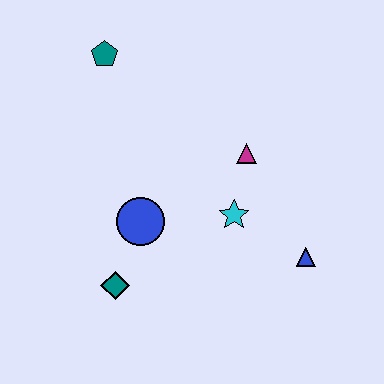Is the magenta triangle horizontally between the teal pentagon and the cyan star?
No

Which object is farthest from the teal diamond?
The teal pentagon is farthest from the teal diamond.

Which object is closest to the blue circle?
The teal diamond is closest to the blue circle.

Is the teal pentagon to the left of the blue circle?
Yes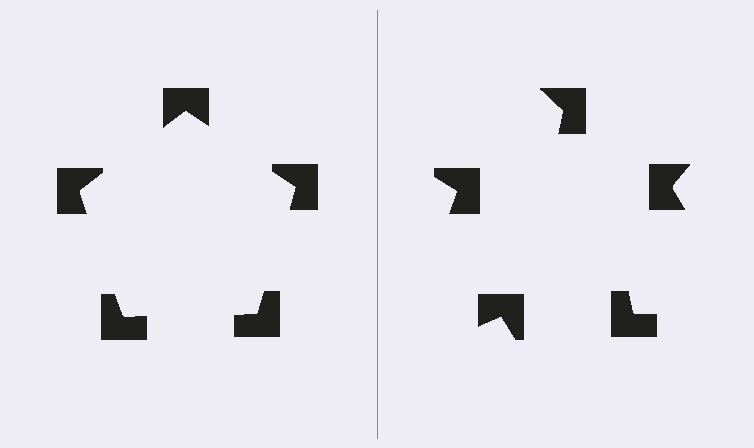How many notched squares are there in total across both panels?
10 — 5 on each side.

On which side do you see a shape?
An illusory pentagon appears on the left side. On the right side the wedge cuts are rotated, so no coherent shape forms.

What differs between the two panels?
The notched squares are positioned identically on both sides; only the wedge orientations differ. On the left they align to a pentagon; on the right they are misaligned.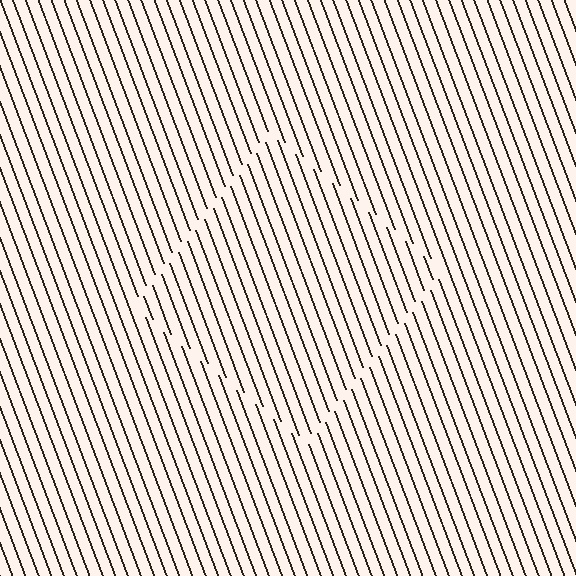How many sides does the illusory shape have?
4 sides — the line-ends trace a square.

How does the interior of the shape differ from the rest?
The interior of the shape contains the same grating, shifted by half a period — the contour is defined by the phase discontinuity where line-ends from the inner and outer gratings abut.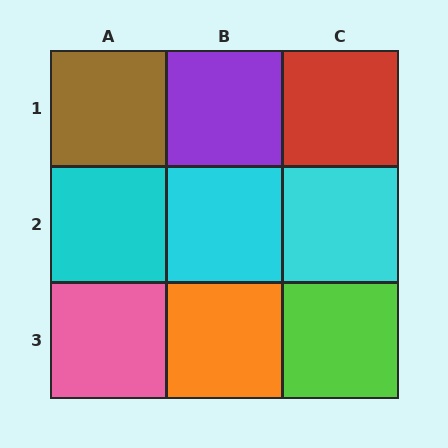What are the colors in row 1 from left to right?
Brown, purple, red.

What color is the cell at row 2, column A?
Cyan.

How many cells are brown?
1 cell is brown.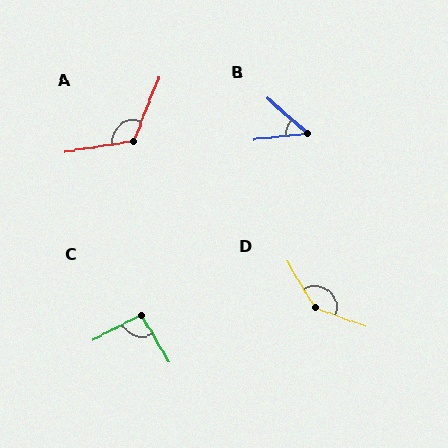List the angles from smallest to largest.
B (47°), C (94°), A (120°), D (141°).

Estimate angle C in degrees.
Approximately 94 degrees.